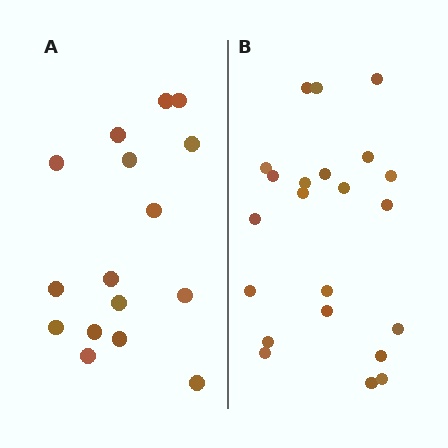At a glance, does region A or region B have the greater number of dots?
Region B (the right region) has more dots.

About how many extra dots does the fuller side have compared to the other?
Region B has about 6 more dots than region A.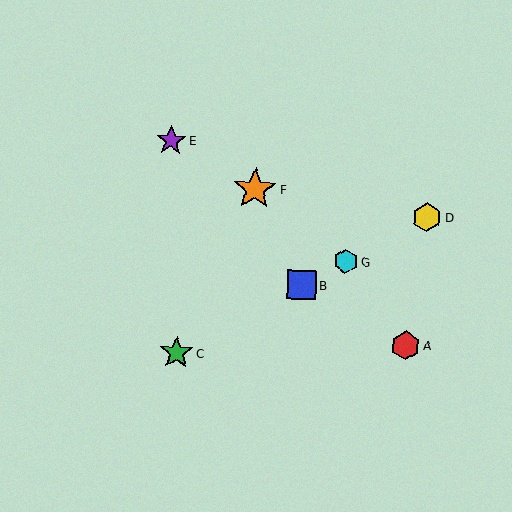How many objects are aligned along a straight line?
4 objects (B, C, D, G) are aligned along a straight line.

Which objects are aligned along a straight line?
Objects B, C, D, G are aligned along a straight line.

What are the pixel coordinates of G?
Object G is at (346, 261).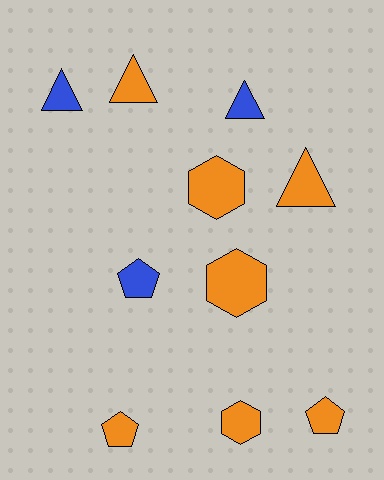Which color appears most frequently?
Orange, with 7 objects.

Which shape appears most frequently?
Triangle, with 4 objects.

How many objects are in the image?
There are 10 objects.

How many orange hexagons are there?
There are 3 orange hexagons.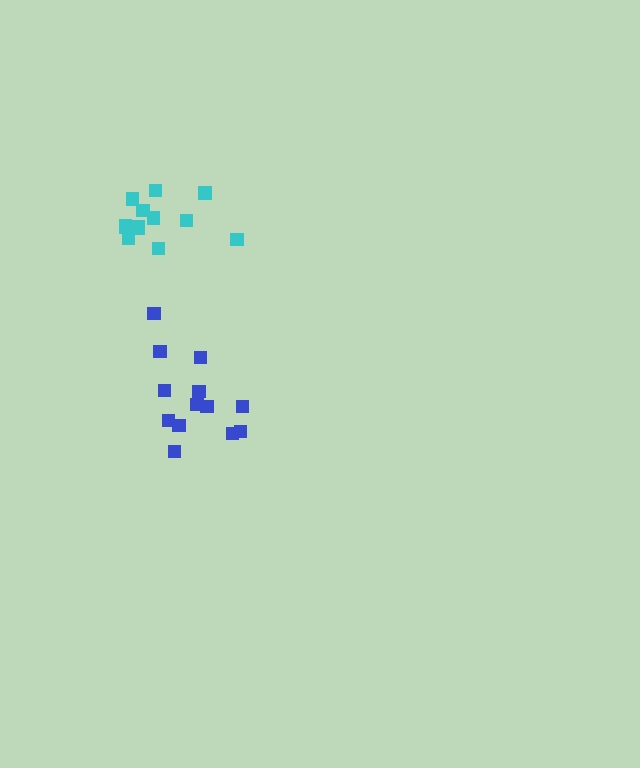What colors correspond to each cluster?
The clusters are colored: blue, cyan.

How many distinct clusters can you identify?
There are 2 distinct clusters.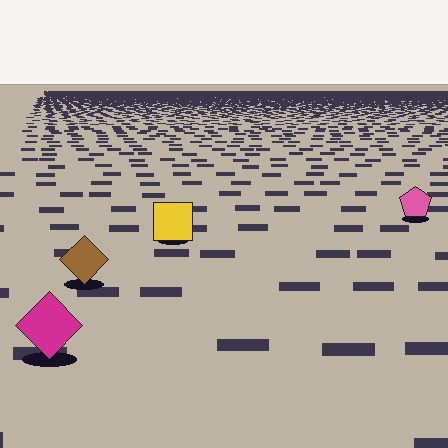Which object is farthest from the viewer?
The pink pentagon is farthest from the viewer. It appears smaller and the ground texture around it is denser.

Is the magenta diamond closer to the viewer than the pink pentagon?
Yes. The magenta diamond is closer — you can tell from the texture gradient: the ground texture is coarser near it.